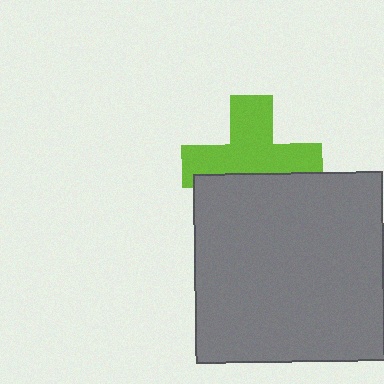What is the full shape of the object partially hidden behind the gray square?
The partially hidden object is a lime cross.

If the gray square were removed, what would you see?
You would see the complete lime cross.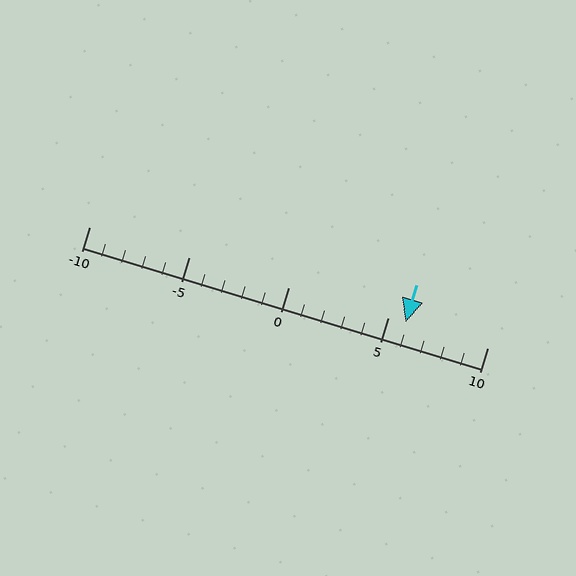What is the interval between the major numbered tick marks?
The major tick marks are spaced 5 units apart.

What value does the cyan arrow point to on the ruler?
The cyan arrow points to approximately 6.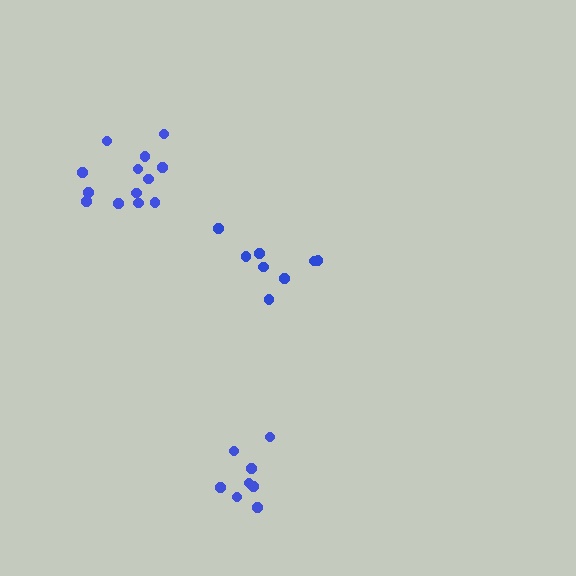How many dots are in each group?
Group 1: 8 dots, Group 2: 8 dots, Group 3: 13 dots (29 total).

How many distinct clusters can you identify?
There are 3 distinct clusters.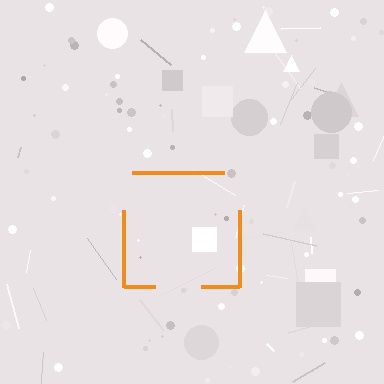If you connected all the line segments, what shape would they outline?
They would outline a square.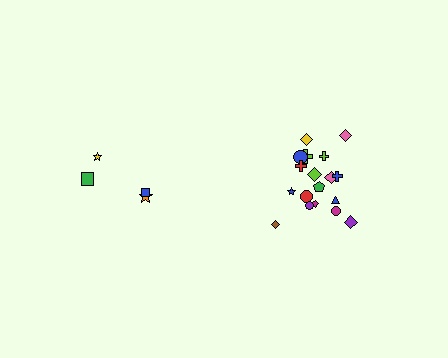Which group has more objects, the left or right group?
The right group.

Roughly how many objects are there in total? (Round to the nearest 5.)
Roughly 20 objects in total.